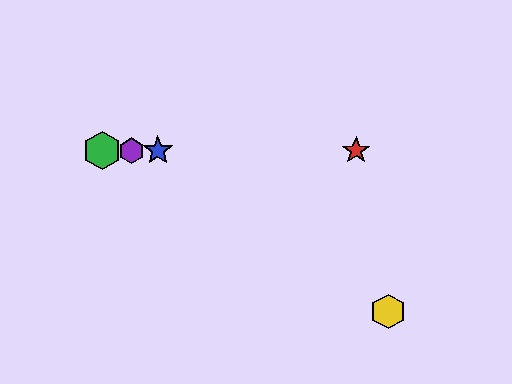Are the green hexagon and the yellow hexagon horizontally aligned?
No, the green hexagon is at y≈151 and the yellow hexagon is at y≈311.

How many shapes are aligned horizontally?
4 shapes (the red star, the blue star, the green hexagon, the purple hexagon) are aligned horizontally.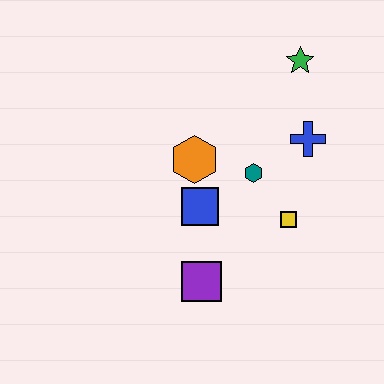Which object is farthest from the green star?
The purple square is farthest from the green star.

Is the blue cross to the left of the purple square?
No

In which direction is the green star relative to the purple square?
The green star is above the purple square.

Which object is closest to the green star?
The blue cross is closest to the green star.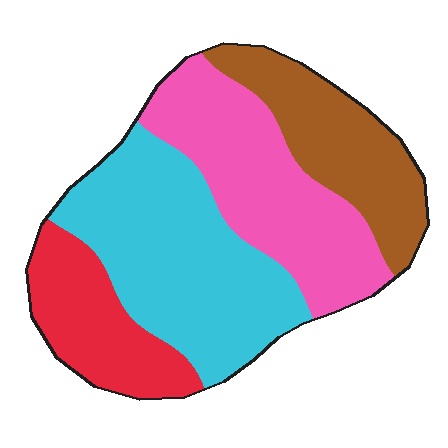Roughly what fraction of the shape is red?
Red covers about 15% of the shape.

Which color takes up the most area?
Cyan, at roughly 35%.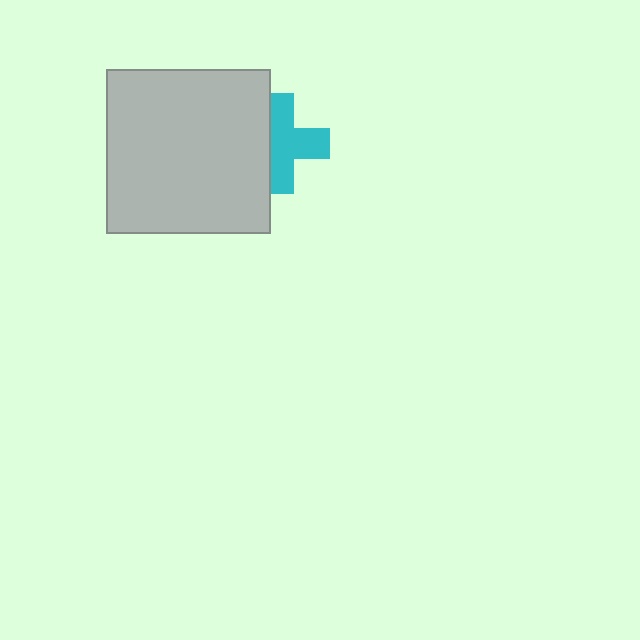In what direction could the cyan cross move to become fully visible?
The cyan cross could move right. That would shift it out from behind the light gray square entirely.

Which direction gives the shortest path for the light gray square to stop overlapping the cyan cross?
Moving left gives the shortest separation.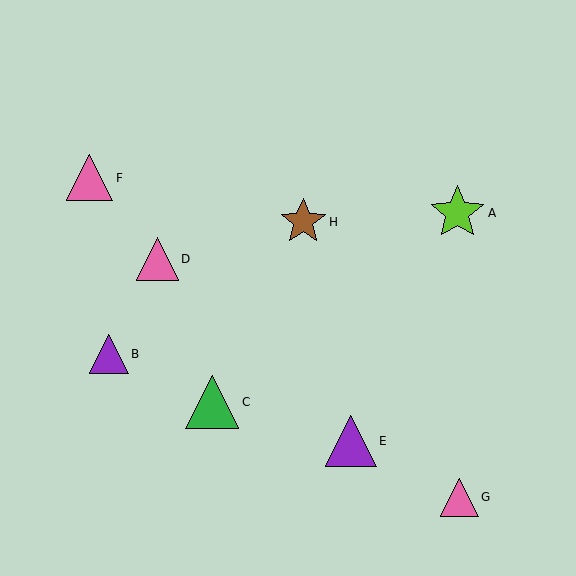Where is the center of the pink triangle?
The center of the pink triangle is at (90, 178).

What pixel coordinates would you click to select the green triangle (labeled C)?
Click at (212, 402) to select the green triangle C.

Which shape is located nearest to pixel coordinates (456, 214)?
The lime star (labeled A) at (457, 213) is nearest to that location.